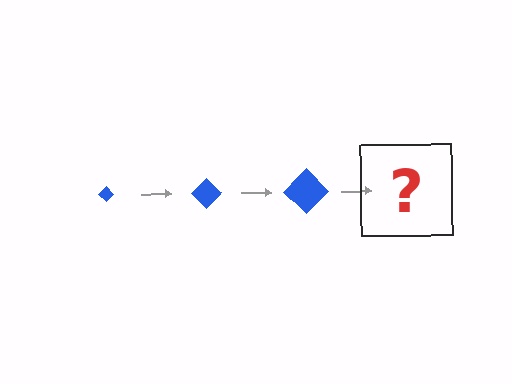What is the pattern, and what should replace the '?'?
The pattern is that the diamond gets progressively larger each step. The '?' should be a blue diamond, larger than the previous one.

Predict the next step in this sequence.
The next step is a blue diamond, larger than the previous one.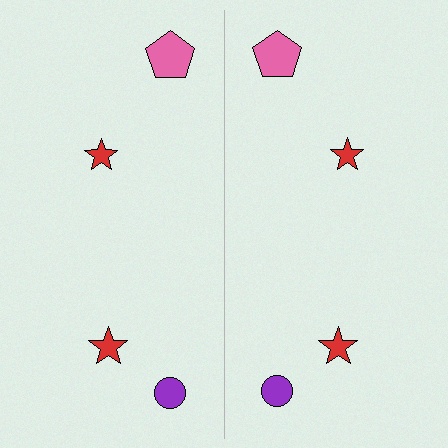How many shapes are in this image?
There are 8 shapes in this image.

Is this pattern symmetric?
Yes, this pattern has bilateral (reflection) symmetry.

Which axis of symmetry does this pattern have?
The pattern has a vertical axis of symmetry running through the center of the image.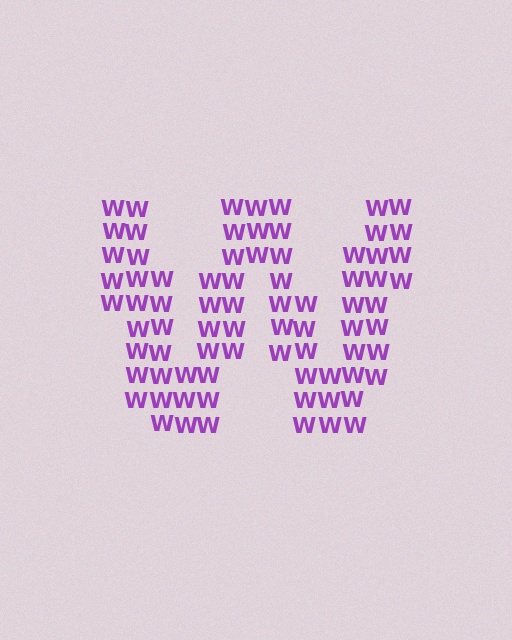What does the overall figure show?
The overall figure shows the letter W.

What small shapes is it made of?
It is made of small letter W's.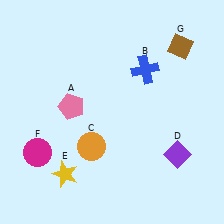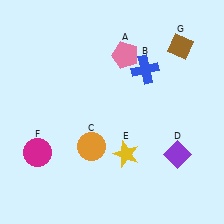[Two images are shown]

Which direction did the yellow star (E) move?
The yellow star (E) moved right.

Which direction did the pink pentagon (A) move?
The pink pentagon (A) moved right.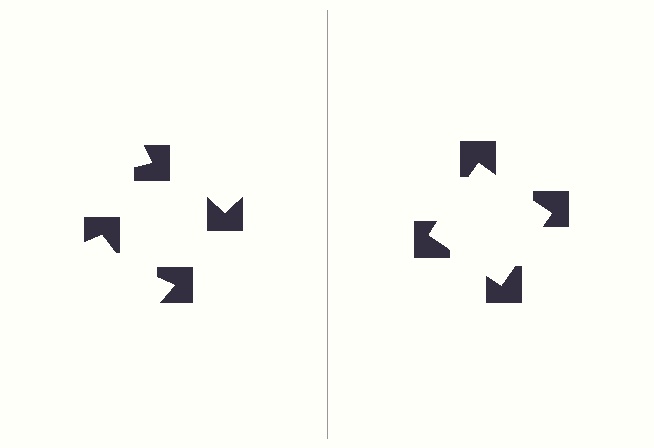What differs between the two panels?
The notched squares are positioned identically on both sides; only the wedge orientations differ. On the right they align to a square; on the left they are misaligned.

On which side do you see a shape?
An illusory square appears on the right side. On the left side the wedge cuts are rotated, so no coherent shape forms.